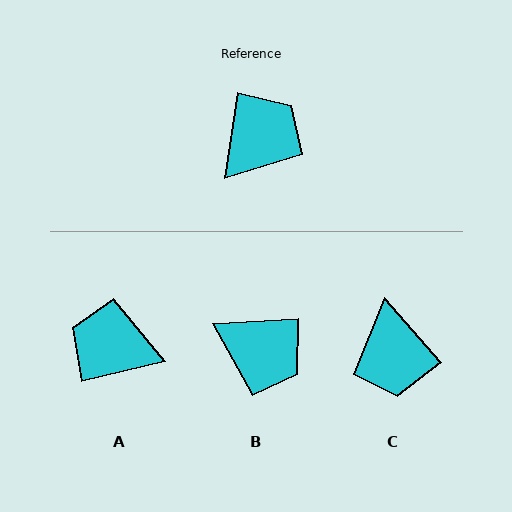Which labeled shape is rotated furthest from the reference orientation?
C, about 129 degrees away.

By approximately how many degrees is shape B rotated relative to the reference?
Approximately 78 degrees clockwise.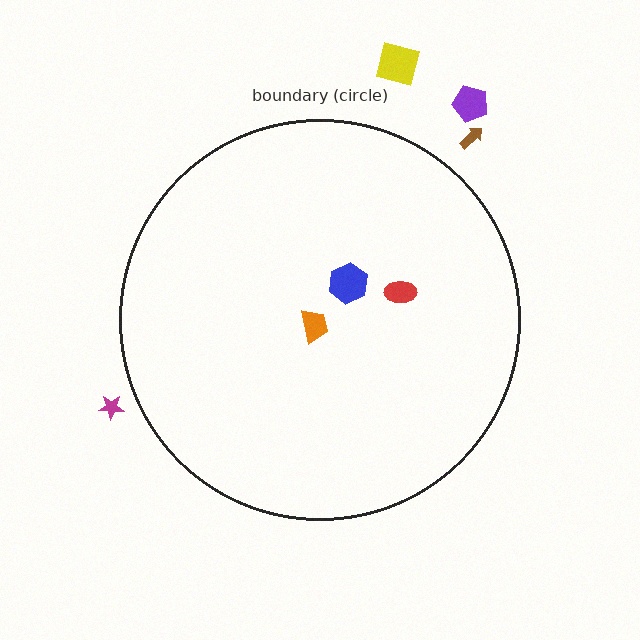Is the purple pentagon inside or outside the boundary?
Outside.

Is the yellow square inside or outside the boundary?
Outside.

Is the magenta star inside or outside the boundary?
Outside.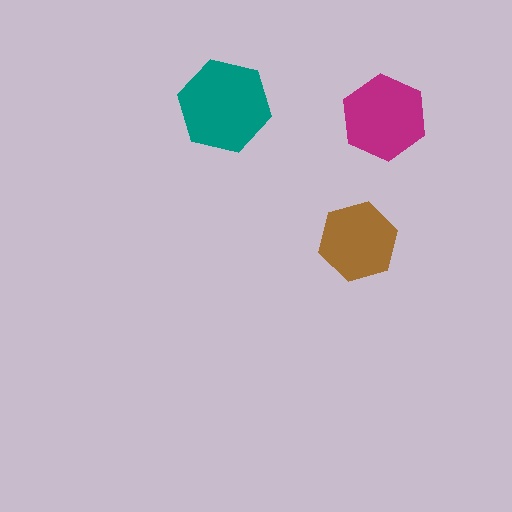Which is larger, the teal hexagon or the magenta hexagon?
The teal one.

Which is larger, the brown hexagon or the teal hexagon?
The teal one.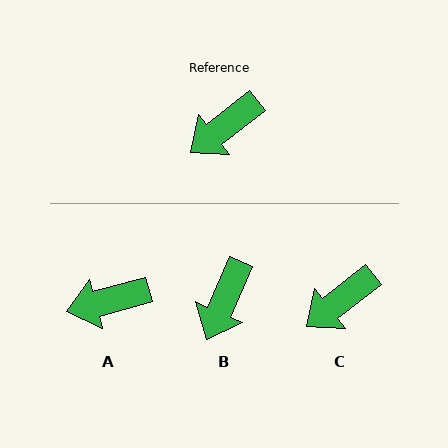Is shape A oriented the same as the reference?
No, it is off by about 22 degrees.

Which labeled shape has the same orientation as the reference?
C.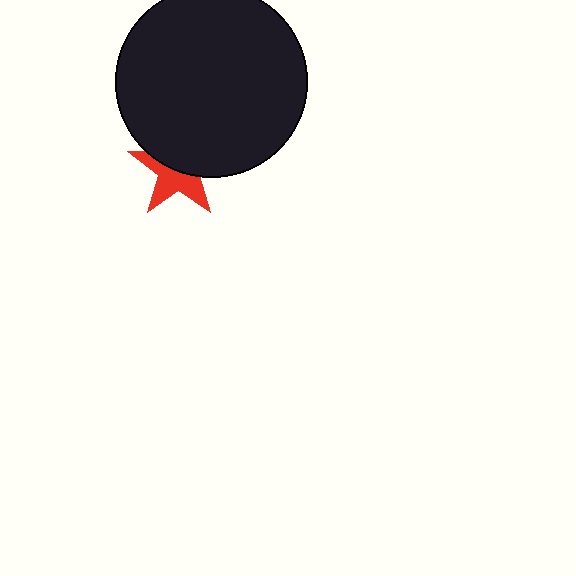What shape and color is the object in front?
The object in front is a black circle.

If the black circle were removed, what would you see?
You would see the complete red star.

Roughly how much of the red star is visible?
About half of it is visible (roughly 49%).